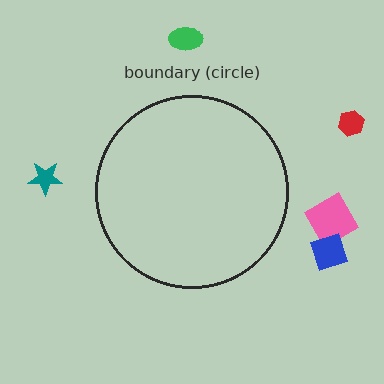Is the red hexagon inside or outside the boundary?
Outside.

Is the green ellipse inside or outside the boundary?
Outside.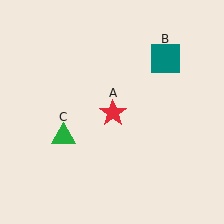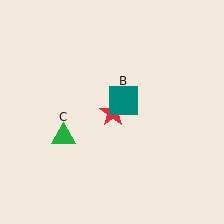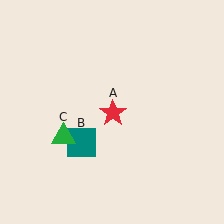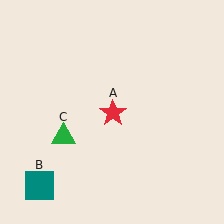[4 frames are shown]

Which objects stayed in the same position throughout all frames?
Red star (object A) and green triangle (object C) remained stationary.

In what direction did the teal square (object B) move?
The teal square (object B) moved down and to the left.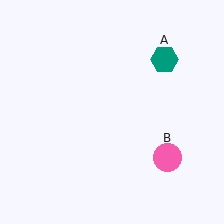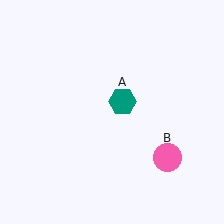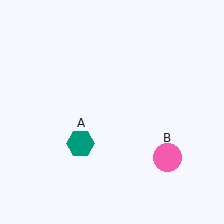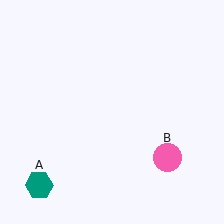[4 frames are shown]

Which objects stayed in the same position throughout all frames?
Pink circle (object B) remained stationary.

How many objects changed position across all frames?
1 object changed position: teal hexagon (object A).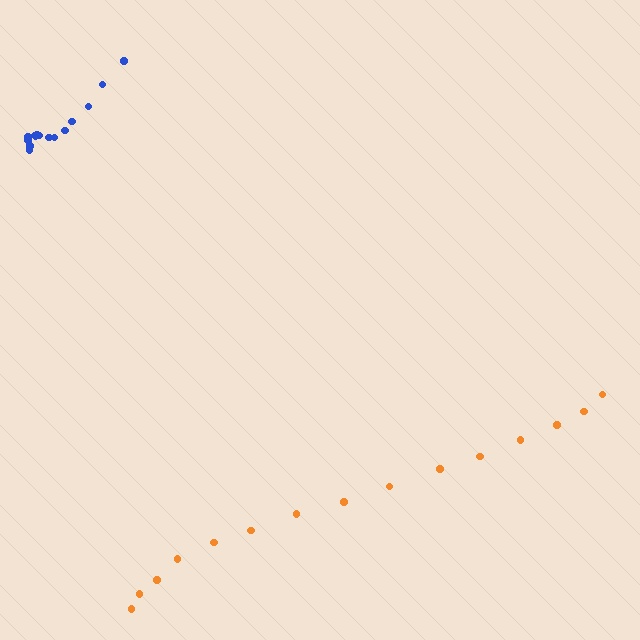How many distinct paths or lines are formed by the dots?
There are 2 distinct paths.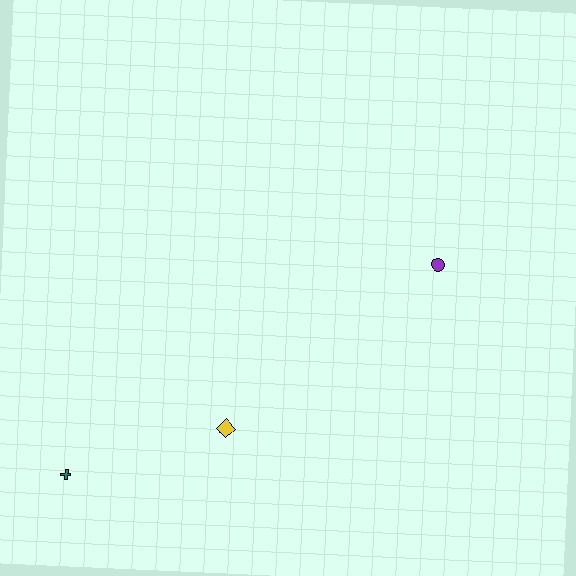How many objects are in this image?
There are 3 objects.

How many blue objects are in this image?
There are no blue objects.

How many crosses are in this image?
There is 1 cross.